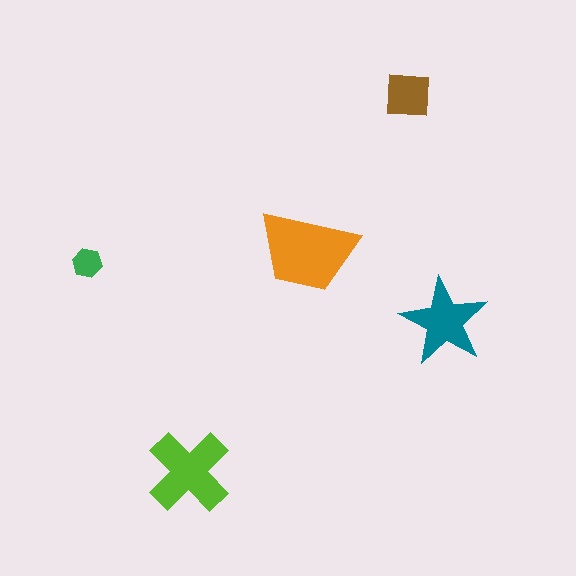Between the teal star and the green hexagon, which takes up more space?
The teal star.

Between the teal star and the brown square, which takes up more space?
The teal star.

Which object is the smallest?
The green hexagon.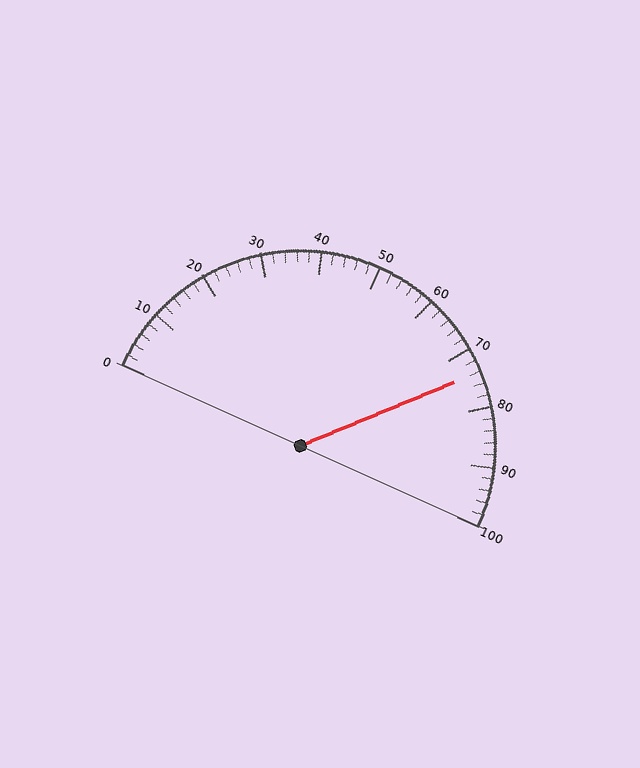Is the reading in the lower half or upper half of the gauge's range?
The reading is in the upper half of the range (0 to 100).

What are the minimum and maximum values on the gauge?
The gauge ranges from 0 to 100.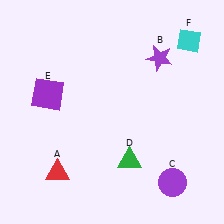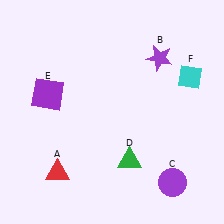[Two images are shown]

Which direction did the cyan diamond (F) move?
The cyan diamond (F) moved down.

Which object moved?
The cyan diamond (F) moved down.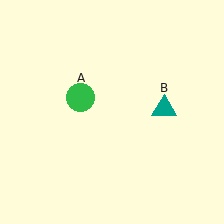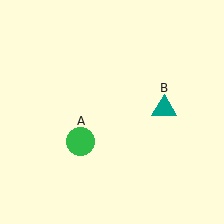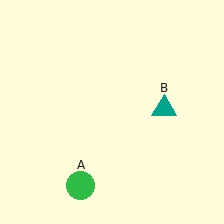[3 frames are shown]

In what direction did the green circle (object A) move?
The green circle (object A) moved down.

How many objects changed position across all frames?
1 object changed position: green circle (object A).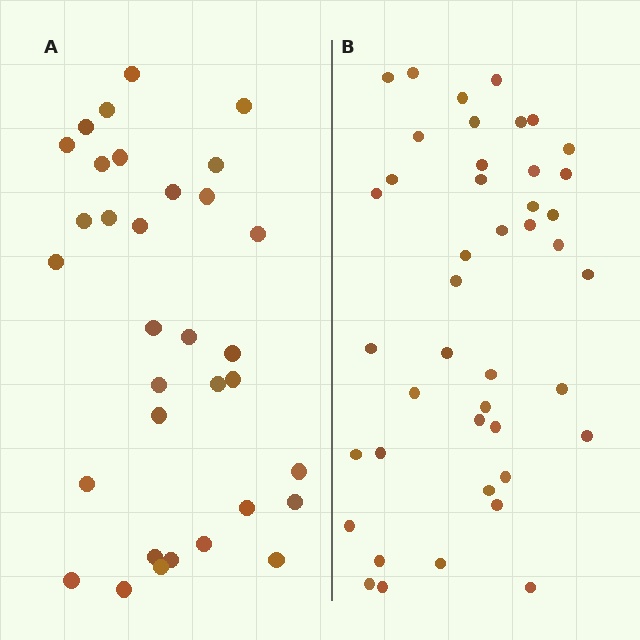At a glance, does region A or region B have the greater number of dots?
Region B (the right region) has more dots.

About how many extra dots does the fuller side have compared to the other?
Region B has roughly 10 or so more dots than region A.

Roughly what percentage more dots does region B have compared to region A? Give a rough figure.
About 30% more.